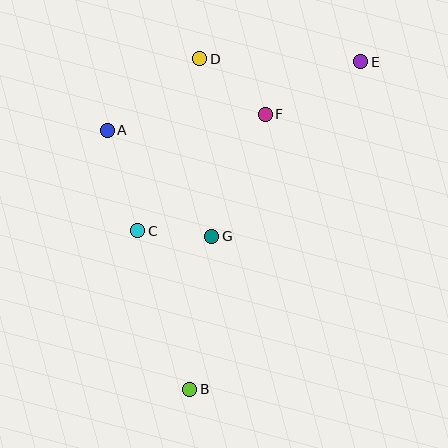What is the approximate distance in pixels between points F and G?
The distance between F and G is approximately 133 pixels.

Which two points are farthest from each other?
Points B and E are farthest from each other.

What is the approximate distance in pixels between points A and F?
The distance between A and F is approximately 159 pixels.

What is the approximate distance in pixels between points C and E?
The distance between C and E is approximately 280 pixels.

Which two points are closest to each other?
Points C and G are closest to each other.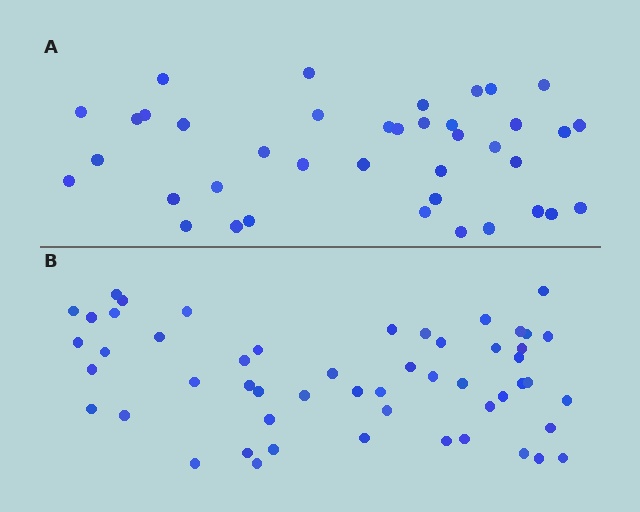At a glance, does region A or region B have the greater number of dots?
Region B (the bottom region) has more dots.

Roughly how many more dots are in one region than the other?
Region B has approximately 15 more dots than region A.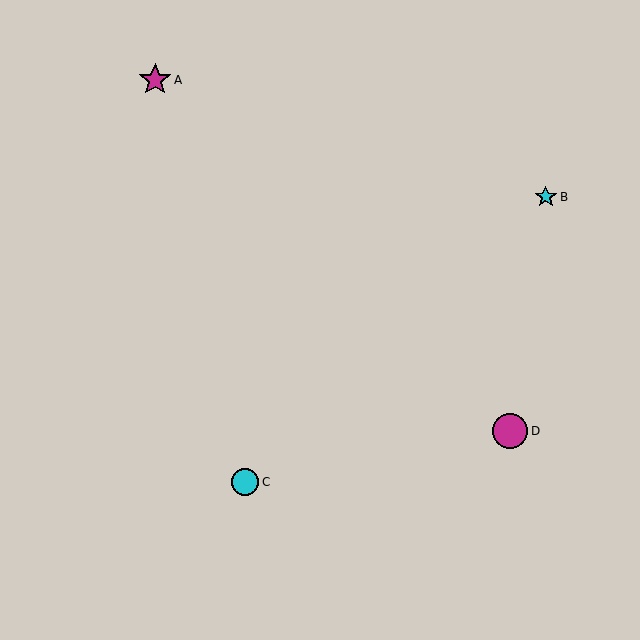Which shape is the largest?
The magenta circle (labeled D) is the largest.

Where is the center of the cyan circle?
The center of the cyan circle is at (245, 482).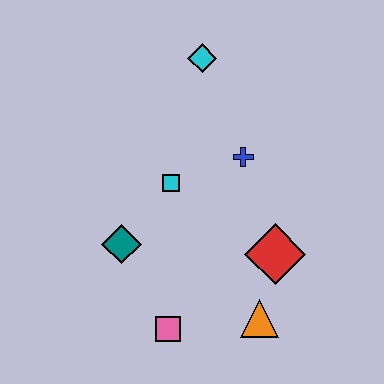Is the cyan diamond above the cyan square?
Yes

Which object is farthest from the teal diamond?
The cyan diamond is farthest from the teal diamond.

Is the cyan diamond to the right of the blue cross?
No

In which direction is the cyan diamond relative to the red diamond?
The cyan diamond is above the red diamond.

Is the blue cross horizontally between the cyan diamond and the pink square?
No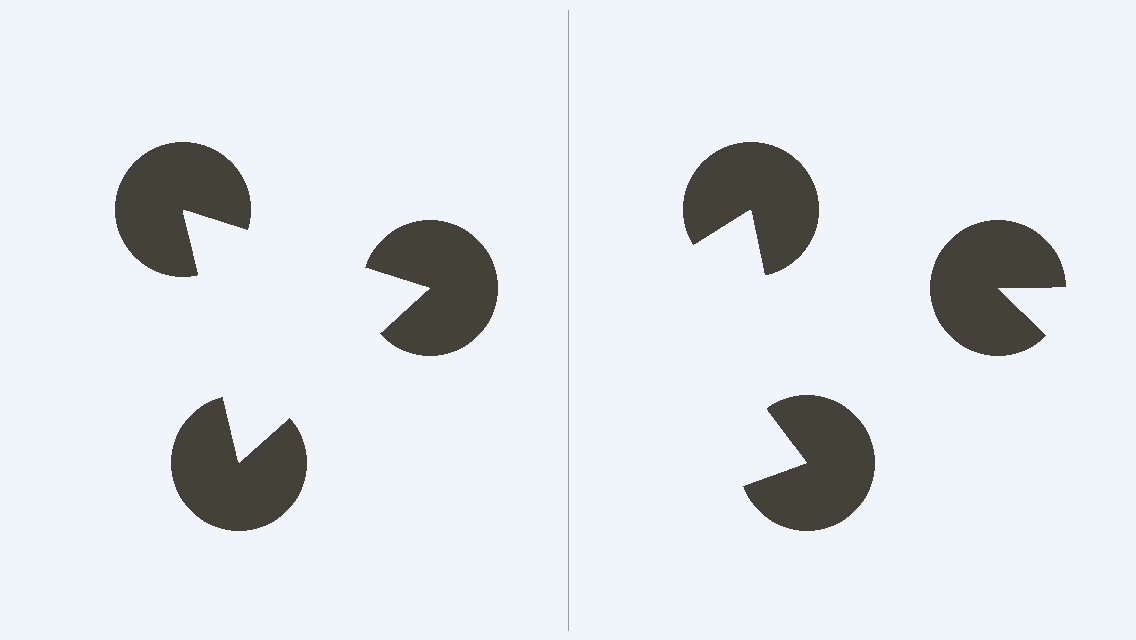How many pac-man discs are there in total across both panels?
6 — 3 on each side.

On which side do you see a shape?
An illusory triangle appears on the left side. On the right side the wedge cuts are rotated, so no coherent shape forms.